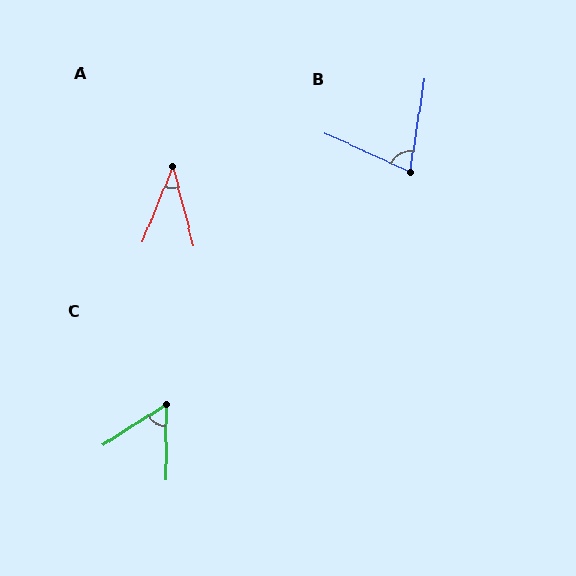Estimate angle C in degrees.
Approximately 57 degrees.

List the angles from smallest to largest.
A (36°), C (57°), B (75°).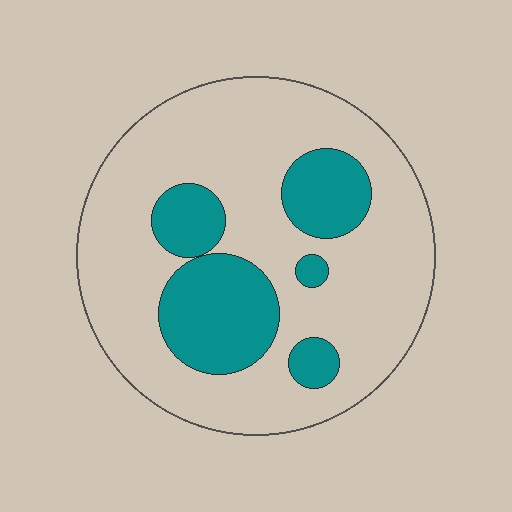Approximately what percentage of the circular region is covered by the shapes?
Approximately 25%.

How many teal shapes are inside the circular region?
5.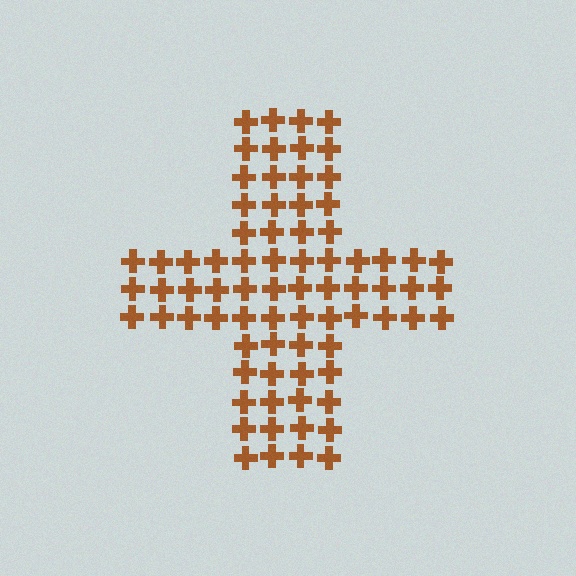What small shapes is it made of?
It is made of small crosses.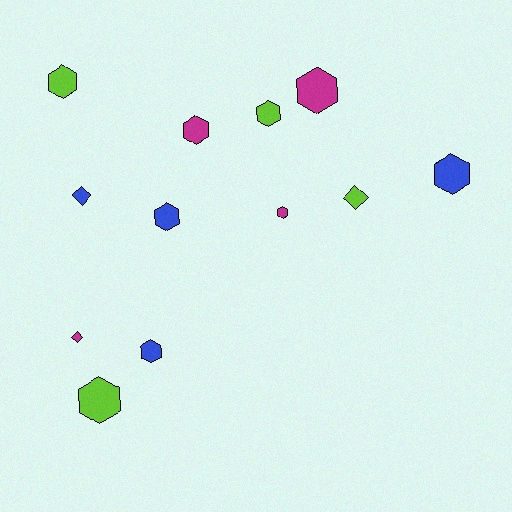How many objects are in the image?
There are 12 objects.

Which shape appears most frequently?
Hexagon, with 9 objects.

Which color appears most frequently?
Blue, with 4 objects.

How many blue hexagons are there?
There are 3 blue hexagons.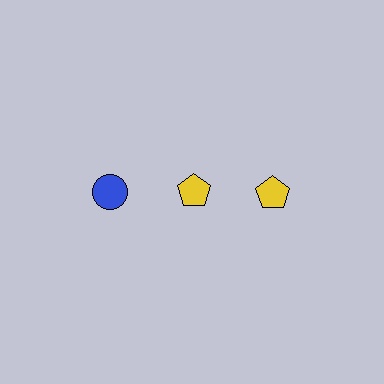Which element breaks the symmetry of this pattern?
The blue circle in the top row, leftmost column breaks the symmetry. All other shapes are yellow pentagons.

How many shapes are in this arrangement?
There are 3 shapes arranged in a grid pattern.